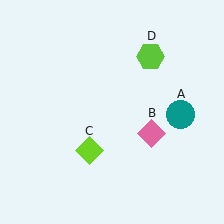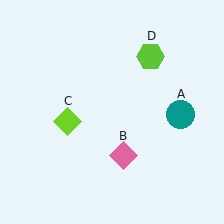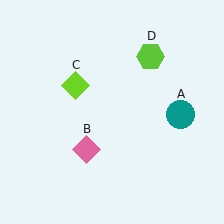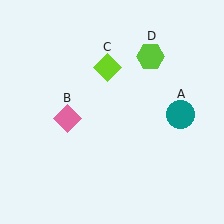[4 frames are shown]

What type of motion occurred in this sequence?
The pink diamond (object B), lime diamond (object C) rotated clockwise around the center of the scene.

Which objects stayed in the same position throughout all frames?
Teal circle (object A) and lime hexagon (object D) remained stationary.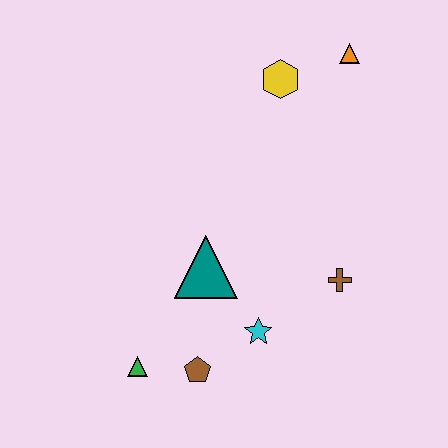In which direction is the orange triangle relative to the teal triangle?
The orange triangle is above the teal triangle.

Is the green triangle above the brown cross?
No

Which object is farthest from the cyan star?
The orange triangle is farthest from the cyan star.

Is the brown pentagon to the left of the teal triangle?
Yes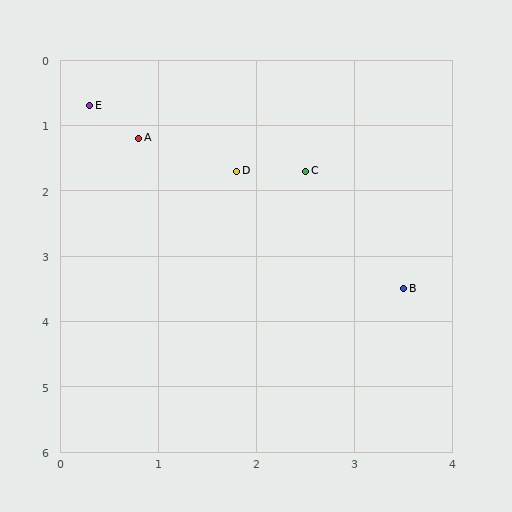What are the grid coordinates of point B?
Point B is at approximately (3.5, 3.5).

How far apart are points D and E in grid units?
Points D and E are about 1.8 grid units apart.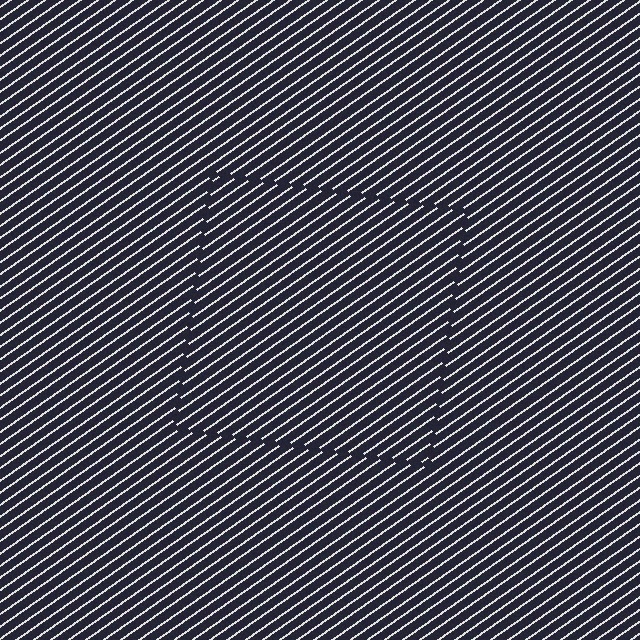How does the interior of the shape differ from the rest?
The interior of the shape contains the same grating, shifted by half a period — the contour is defined by the phase discontinuity where line-ends from the inner and outer gratings abut.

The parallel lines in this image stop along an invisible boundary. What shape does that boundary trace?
An illusory square. The interior of the shape contains the same grating, shifted by half a period — the contour is defined by the phase discontinuity where line-ends from the inner and outer gratings abut.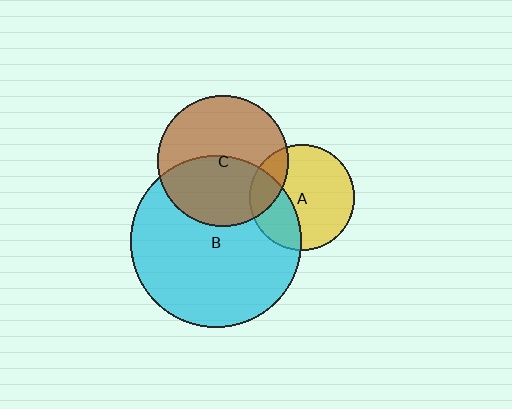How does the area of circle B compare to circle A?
Approximately 2.6 times.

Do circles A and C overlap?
Yes.